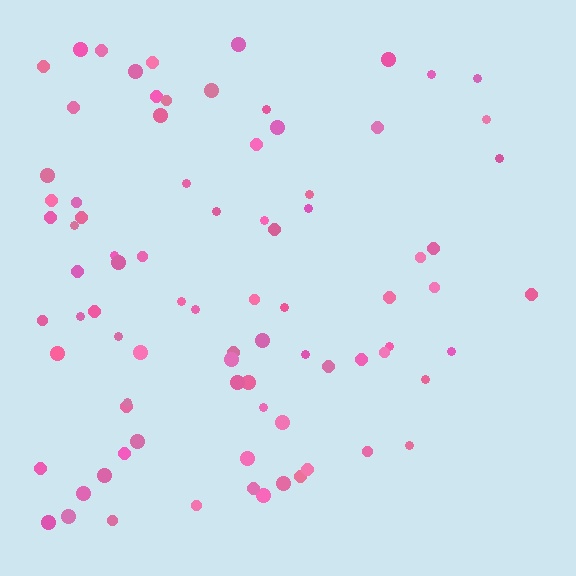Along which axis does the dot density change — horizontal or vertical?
Horizontal.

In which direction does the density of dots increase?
From right to left, with the left side densest.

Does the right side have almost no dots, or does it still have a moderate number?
Still a moderate number, just noticeably fewer than the left.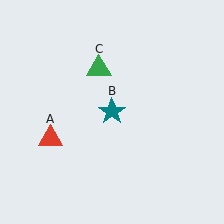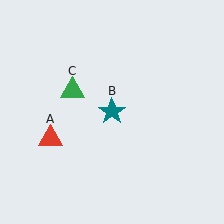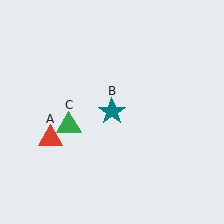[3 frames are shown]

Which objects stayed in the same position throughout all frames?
Red triangle (object A) and teal star (object B) remained stationary.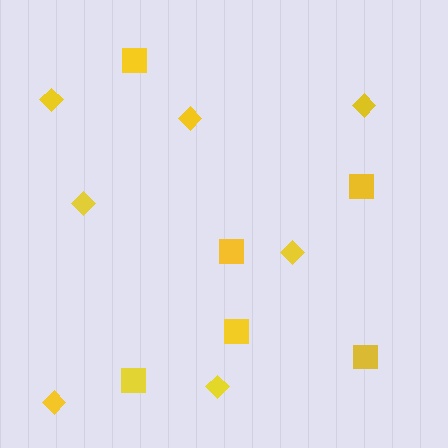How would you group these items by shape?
There are 2 groups: one group of diamonds (7) and one group of squares (6).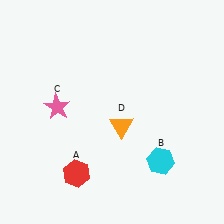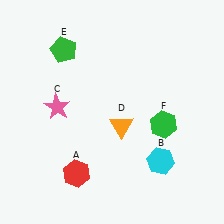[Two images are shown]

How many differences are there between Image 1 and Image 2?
There are 2 differences between the two images.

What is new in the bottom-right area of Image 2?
A green hexagon (F) was added in the bottom-right area of Image 2.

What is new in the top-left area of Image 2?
A green pentagon (E) was added in the top-left area of Image 2.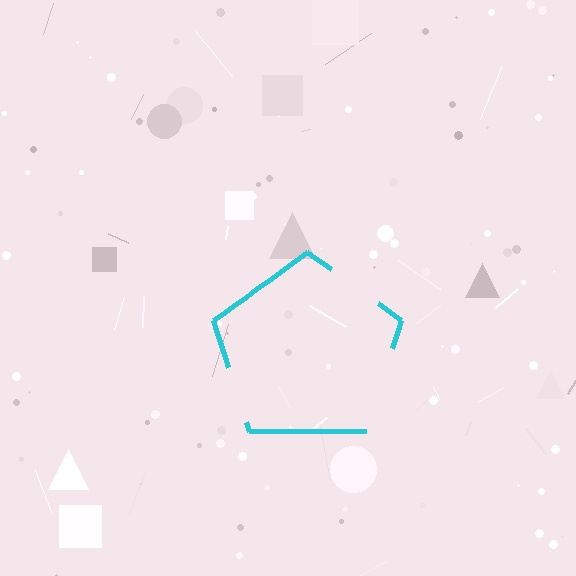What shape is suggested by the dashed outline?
The dashed outline suggests a pentagon.